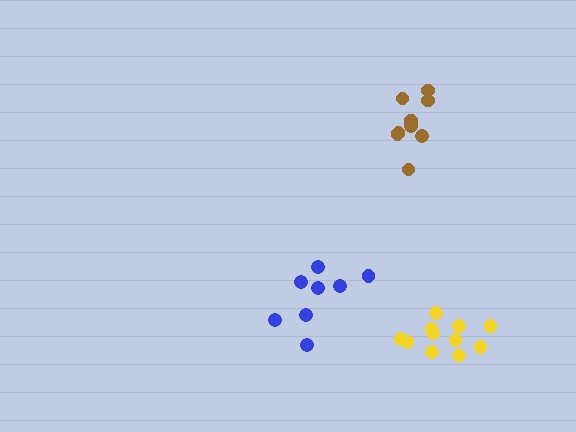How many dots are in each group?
Group 1: 8 dots, Group 2: 11 dots, Group 3: 10 dots (29 total).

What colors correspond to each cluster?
The clusters are colored: blue, yellow, brown.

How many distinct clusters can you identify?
There are 3 distinct clusters.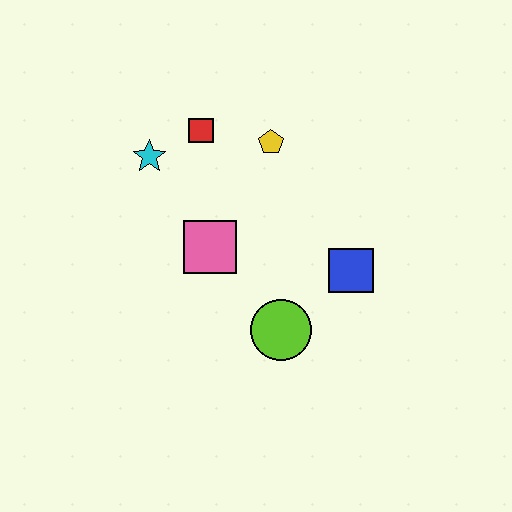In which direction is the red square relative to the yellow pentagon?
The red square is to the left of the yellow pentagon.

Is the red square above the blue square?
Yes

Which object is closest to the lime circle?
The blue square is closest to the lime circle.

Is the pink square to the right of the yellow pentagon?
No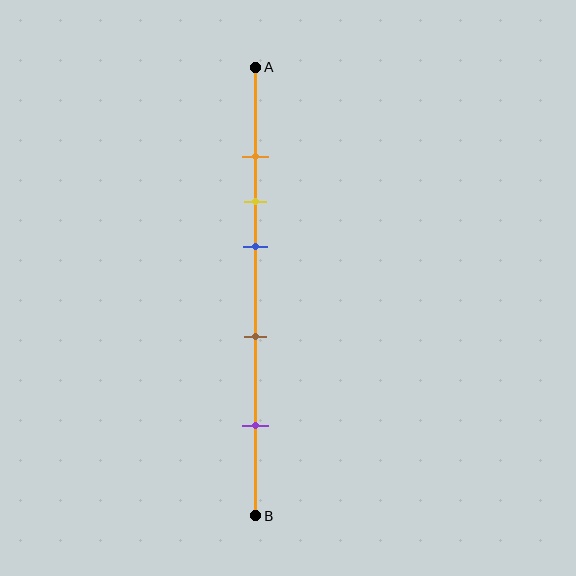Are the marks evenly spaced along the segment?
No, the marks are not evenly spaced.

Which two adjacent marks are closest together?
The orange and yellow marks are the closest adjacent pair.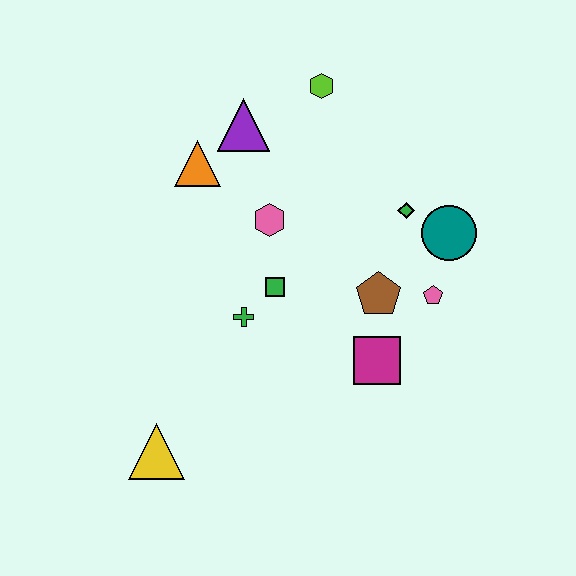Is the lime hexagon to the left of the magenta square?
Yes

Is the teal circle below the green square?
No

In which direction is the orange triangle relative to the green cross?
The orange triangle is above the green cross.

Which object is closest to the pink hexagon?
The green square is closest to the pink hexagon.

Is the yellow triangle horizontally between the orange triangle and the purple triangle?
No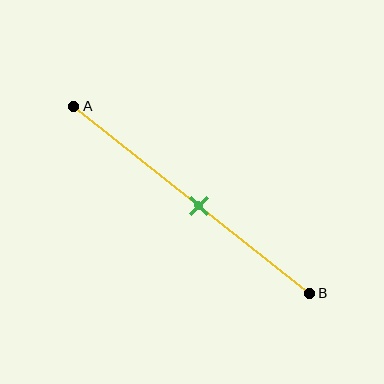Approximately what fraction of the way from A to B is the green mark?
The green mark is approximately 55% of the way from A to B.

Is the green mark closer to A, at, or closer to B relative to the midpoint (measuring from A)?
The green mark is closer to point B than the midpoint of segment AB.